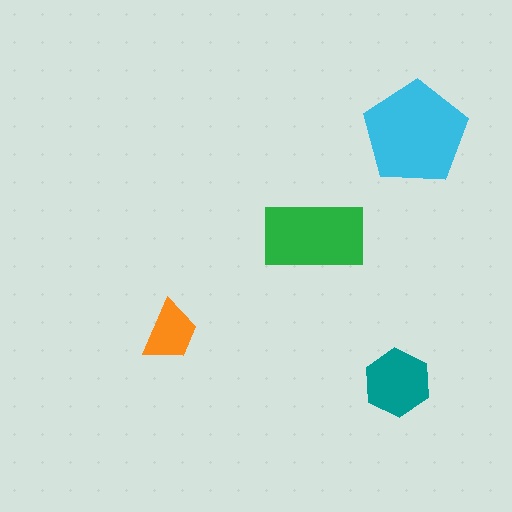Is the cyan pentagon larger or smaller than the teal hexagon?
Larger.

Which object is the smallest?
The orange trapezoid.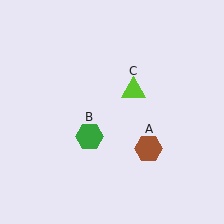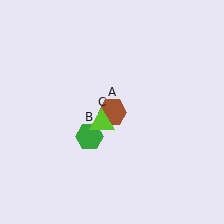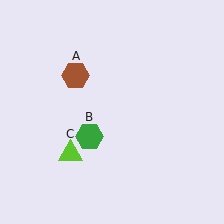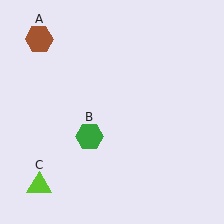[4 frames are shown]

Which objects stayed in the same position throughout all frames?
Green hexagon (object B) remained stationary.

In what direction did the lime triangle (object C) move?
The lime triangle (object C) moved down and to the left.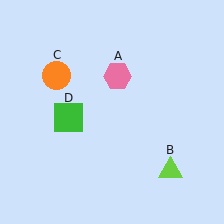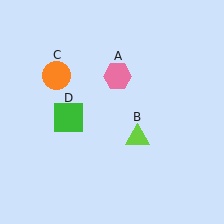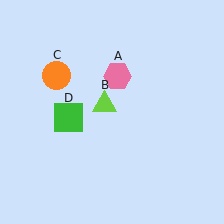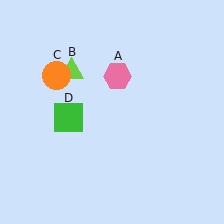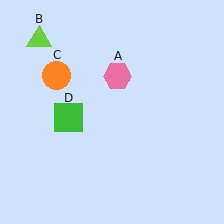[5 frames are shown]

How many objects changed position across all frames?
1 object changed position: lime triangle (object B).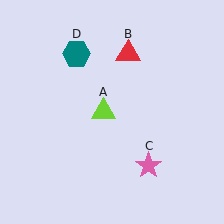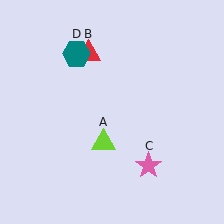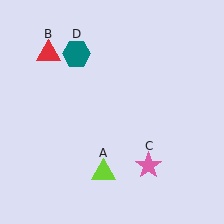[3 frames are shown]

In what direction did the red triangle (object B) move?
The red triangle (object B) moved left.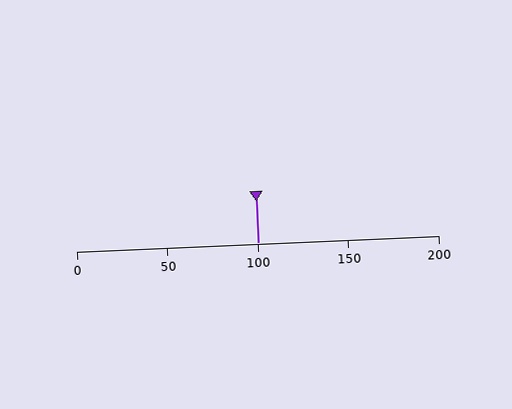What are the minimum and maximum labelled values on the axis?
The axis runs from 0 to 200.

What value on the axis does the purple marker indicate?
The marker indicates approximately 100.